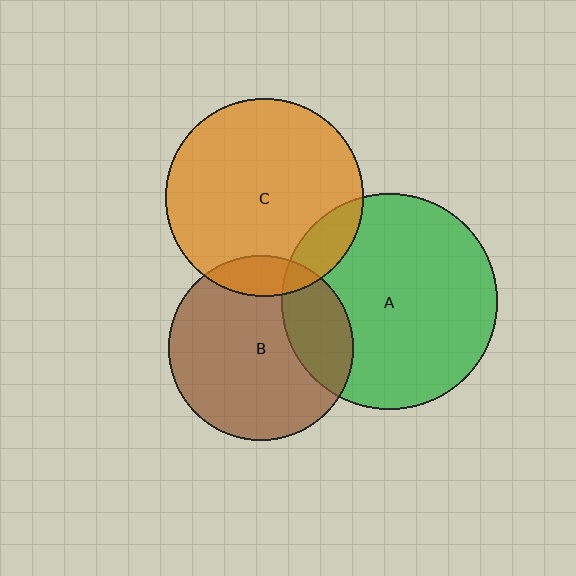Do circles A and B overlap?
Yes.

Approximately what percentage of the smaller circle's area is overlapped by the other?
Approximately 25%.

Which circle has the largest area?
Circle A (green).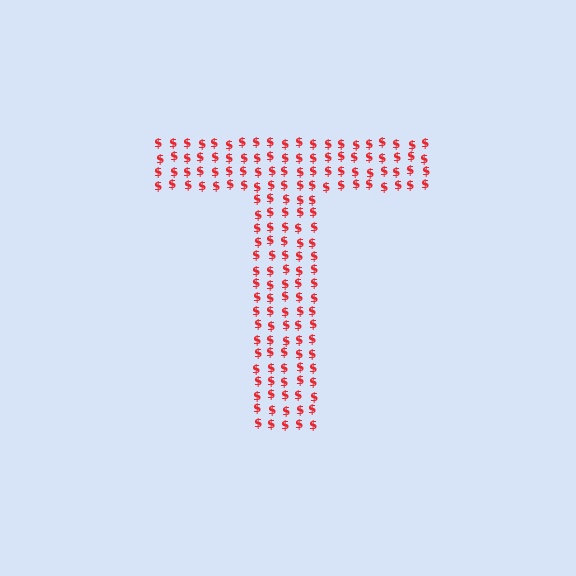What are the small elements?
The small elements are dollar signs.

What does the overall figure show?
The overall figure shows the letter T.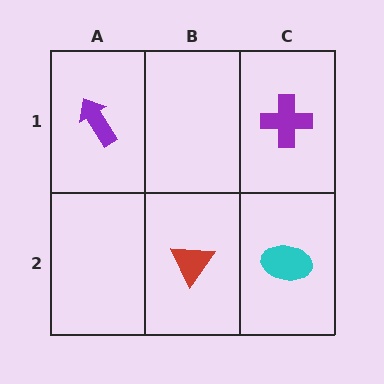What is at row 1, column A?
A purple arrow.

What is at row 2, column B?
A red triangle.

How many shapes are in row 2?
2 shapes.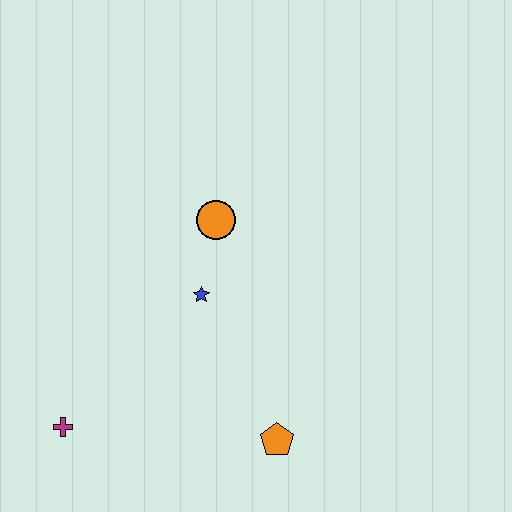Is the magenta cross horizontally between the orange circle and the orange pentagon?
No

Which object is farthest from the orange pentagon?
The orange circle is farthest from the orange pentagon.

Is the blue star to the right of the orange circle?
No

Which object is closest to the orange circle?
The blue star is closest to the orange circle.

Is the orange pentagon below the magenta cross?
Yes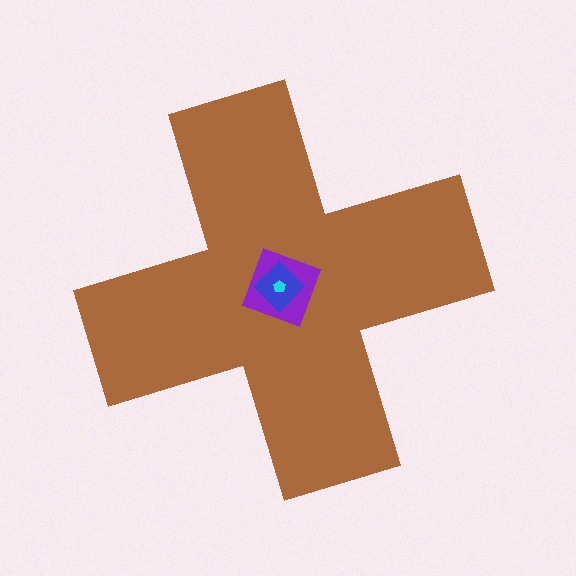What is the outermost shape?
The brown cross.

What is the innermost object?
The cyan pentagon.